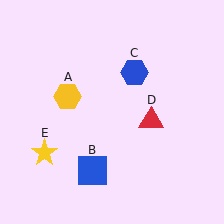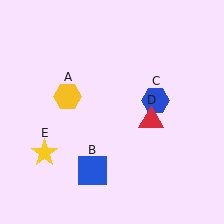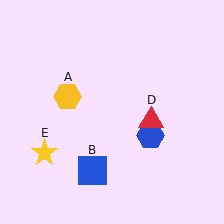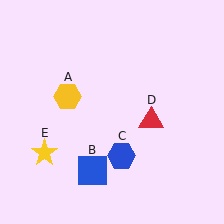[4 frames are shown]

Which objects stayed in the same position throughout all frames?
Yellow hexagon (object A) and blue square (object B) and red triangle (object D) and yellow star (object E) remained stationary.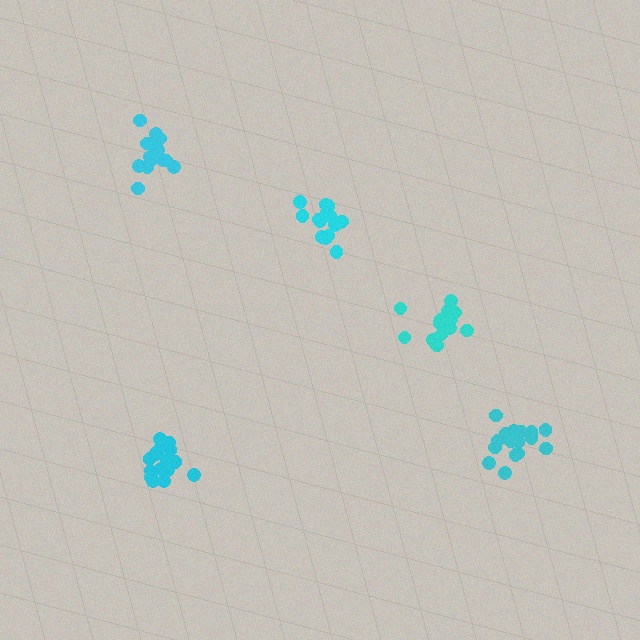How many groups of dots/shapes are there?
There are 5 groups.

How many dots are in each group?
Group 1: 13 dots, Group 2: 19 dots, Group 3: 18 dots, Group 4: 14 dots, Group 5: 15 dots (79 total).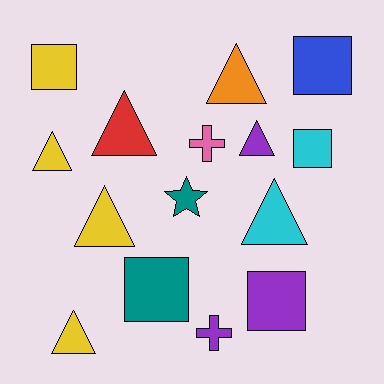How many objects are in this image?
There are 15 objects.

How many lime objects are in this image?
There are no lime objects.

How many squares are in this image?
There are 5 squares.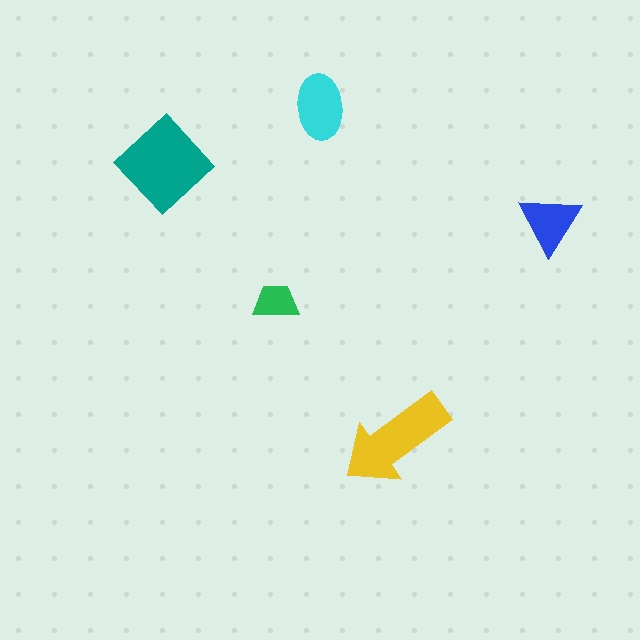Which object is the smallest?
The green trapezoid.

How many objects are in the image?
There are 5 objects in the image.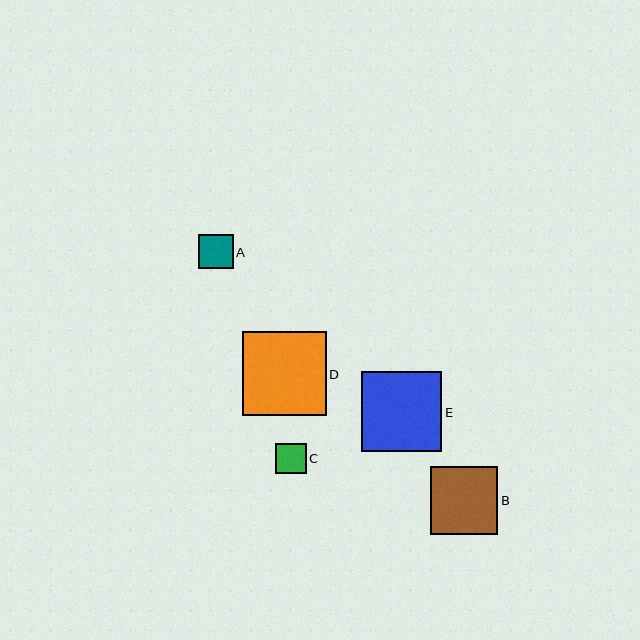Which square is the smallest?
Square C is the smallest with a size of approximately 30 pixels.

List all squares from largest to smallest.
From largest to smallest: D, E, B, A, C.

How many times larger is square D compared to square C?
Square D is approximately 2.8 times the size of square C.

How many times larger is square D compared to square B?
Square D is approximately 1.2 times the size of square B.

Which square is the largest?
Square D is the largest with a size of approximately 84 pixels.